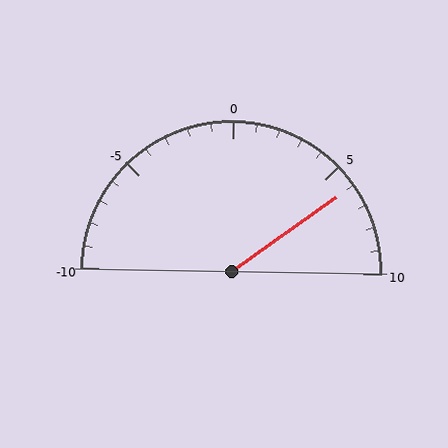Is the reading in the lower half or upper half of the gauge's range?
The reading is in the upper half of the range (-10 to 10).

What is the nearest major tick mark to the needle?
The nearest major tick mark is 5.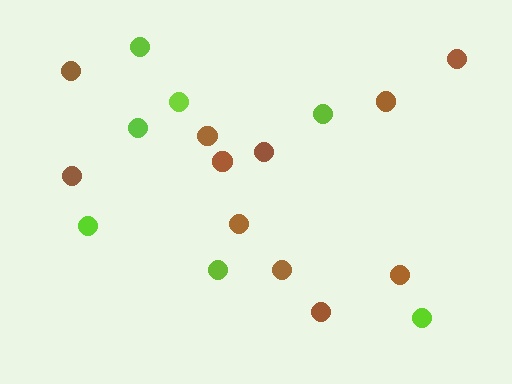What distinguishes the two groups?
There are 2 groups: one group of brown circles (11) and one group of lime circles (7).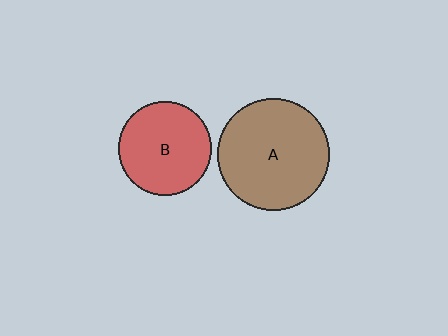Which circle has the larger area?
Circle A (brown).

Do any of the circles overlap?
No, none of the circles overlap.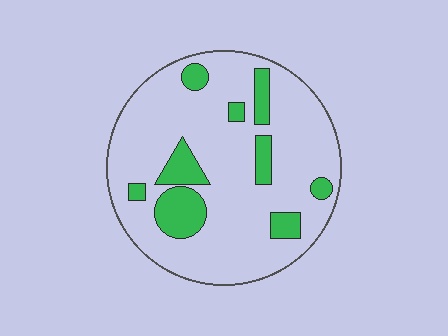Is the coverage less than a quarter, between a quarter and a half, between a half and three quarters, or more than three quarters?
Less than a quarter.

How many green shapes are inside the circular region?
9.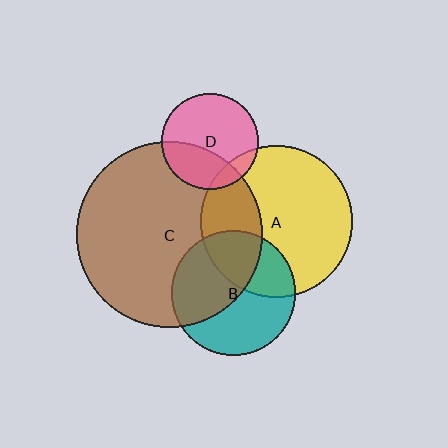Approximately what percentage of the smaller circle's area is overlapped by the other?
Approximately 35%.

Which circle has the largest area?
Circle C (brown).